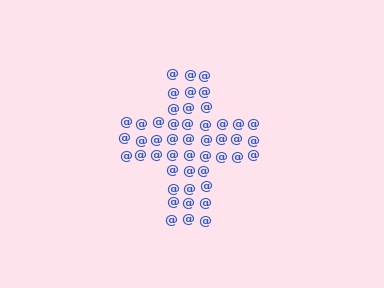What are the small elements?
The small elements are at signs.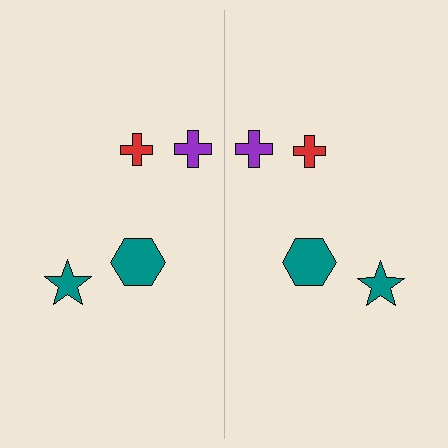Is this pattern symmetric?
Yes, this pattern has bilateral (reflection) symmetry.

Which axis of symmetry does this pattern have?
The pattern has a vertical axis of symmetry running through the center of the image.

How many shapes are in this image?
There are 8 shapes in this image.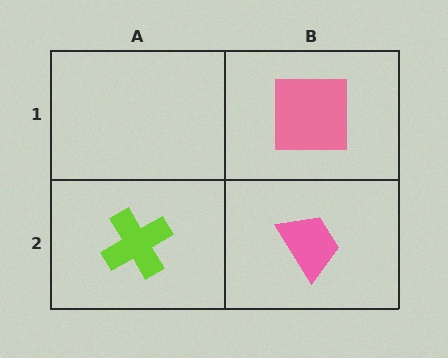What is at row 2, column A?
A lime cross.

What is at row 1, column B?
A pink square.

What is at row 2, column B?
A pink trapezoid.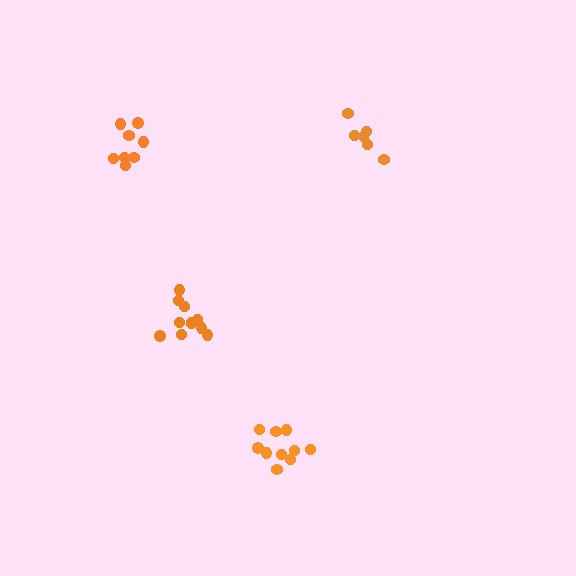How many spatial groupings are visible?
There are 4 spatial groupings.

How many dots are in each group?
Group 1: 10 dots, Group 2: 11 dots, Group 3: 6 dots, Group 4: 8 dots (35 total).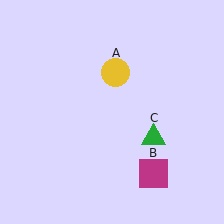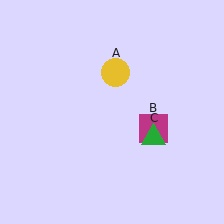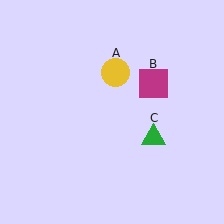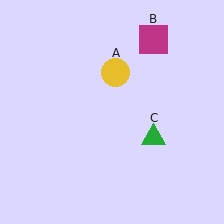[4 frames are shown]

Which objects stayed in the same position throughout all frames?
Yellow circle (object A) and green triangle (object C) remained stationary.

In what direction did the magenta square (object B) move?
The magenta square (object B) moved up.